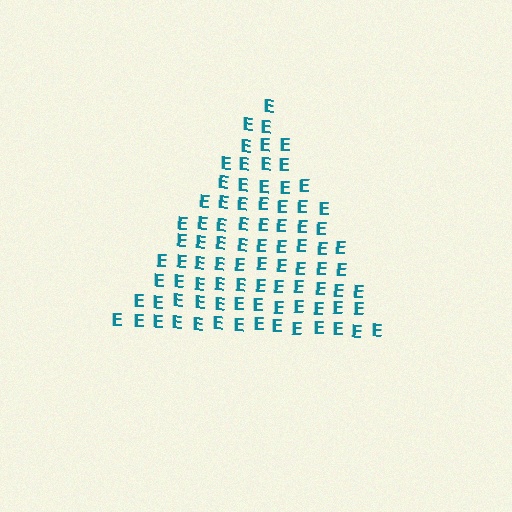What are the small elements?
The small elements are letter E's.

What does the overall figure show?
The overall figure shows a triangle.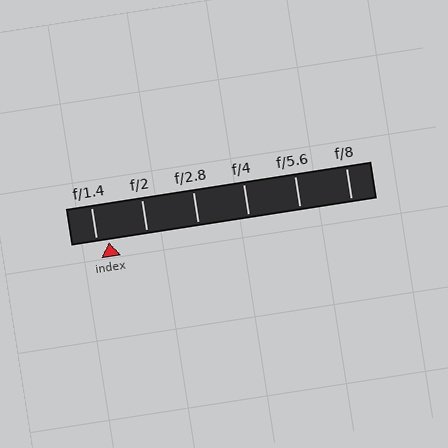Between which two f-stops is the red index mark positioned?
The index mark is between f/1.4 and f/2.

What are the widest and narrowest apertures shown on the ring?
The widest aperture shown is f/1.4 and the narrowest is f/8.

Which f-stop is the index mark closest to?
The index mark is closest to f/1.4.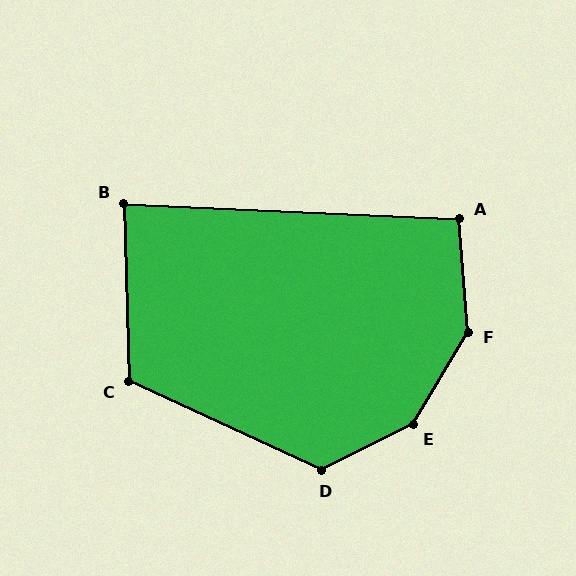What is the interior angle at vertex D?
Approximately 129 degrees (obtuse).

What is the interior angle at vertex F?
Approximately 145 degrees (obtuse).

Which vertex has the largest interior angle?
E, at approximately 147 degrees.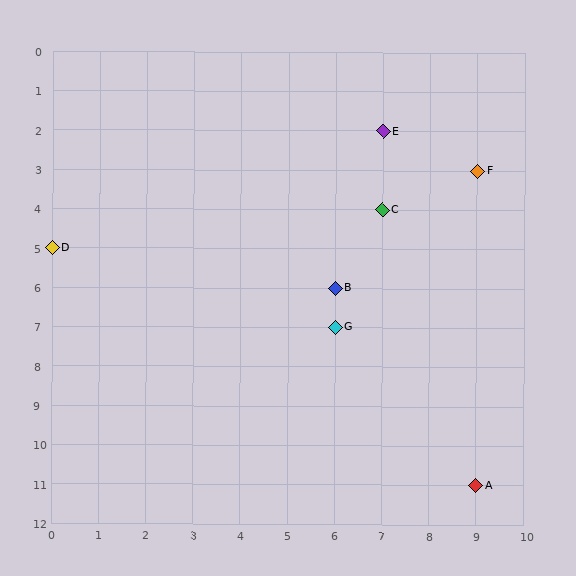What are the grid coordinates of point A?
Point A is at grid coordinates (9, 11).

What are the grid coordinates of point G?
Point G is at grid coordinates (6, 7).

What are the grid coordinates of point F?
Point F is at grid coordinates (9, 3).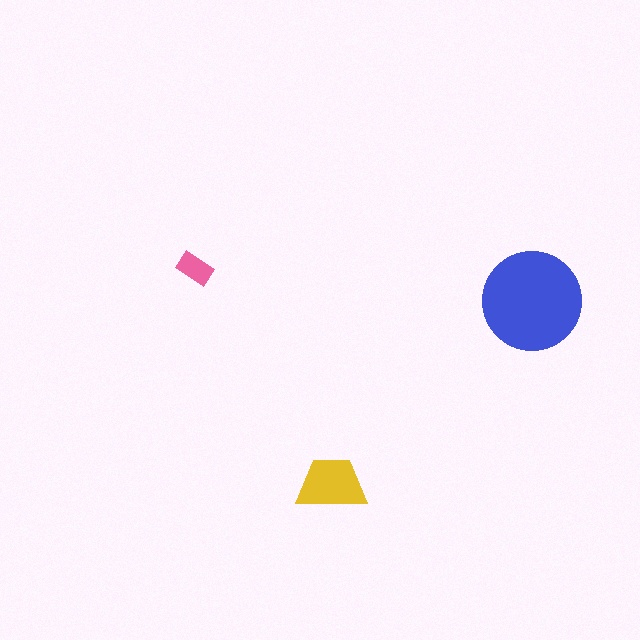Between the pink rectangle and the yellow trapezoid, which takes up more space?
The yellow trapezoid.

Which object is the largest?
The blue circle.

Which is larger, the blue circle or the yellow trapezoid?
The blue circle.